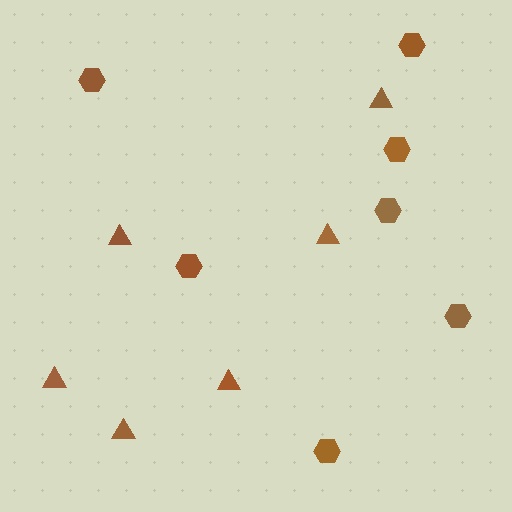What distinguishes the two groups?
There are 2 groups: one group of hexagons (7) and one group of triangles (6).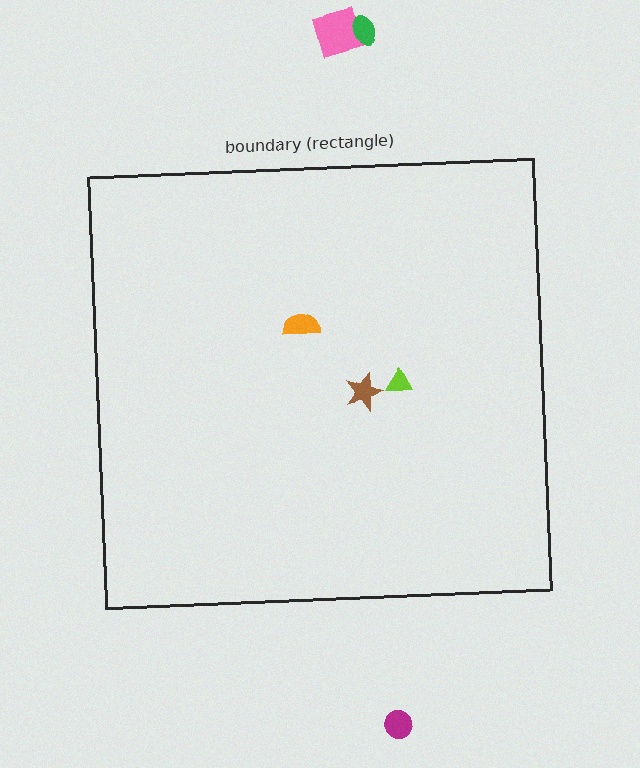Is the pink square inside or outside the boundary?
Outside.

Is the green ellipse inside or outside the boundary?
Outside.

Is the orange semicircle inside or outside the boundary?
Inside.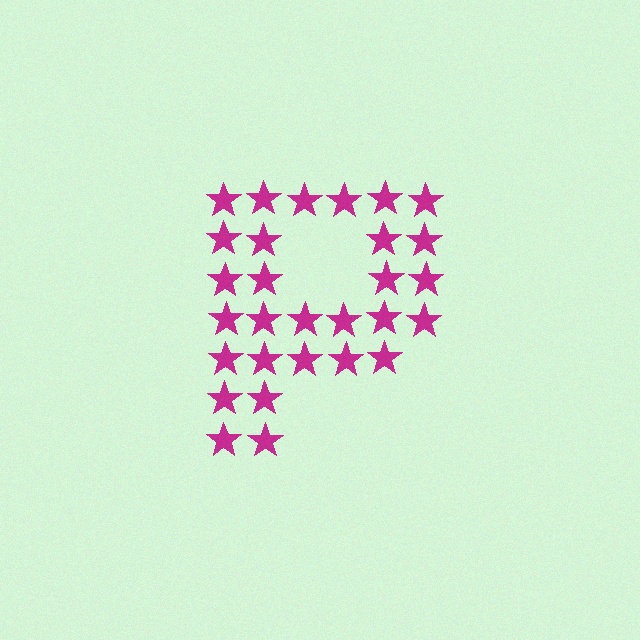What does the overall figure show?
The overall figure shows the letter P.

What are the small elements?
The small elements are stars.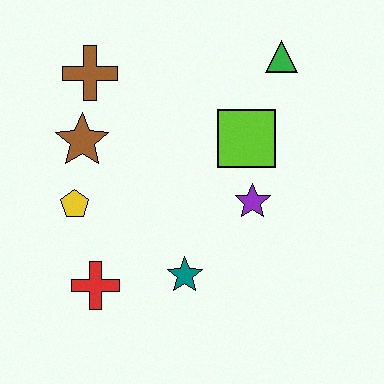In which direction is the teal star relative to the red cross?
The teal star is to the right of the red cross.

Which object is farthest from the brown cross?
The teal star is farthest from the brown cross.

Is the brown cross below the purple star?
No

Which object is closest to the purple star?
The lime square is closest to the purple star.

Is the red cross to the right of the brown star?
Yes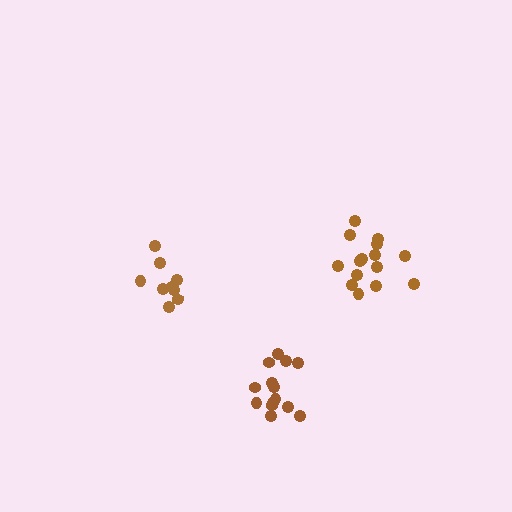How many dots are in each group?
Group 1: 15 dots, Group 2: 14 dots, Group 3: 9 dots (38 total).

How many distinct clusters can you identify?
There are 3 distinct clusters.